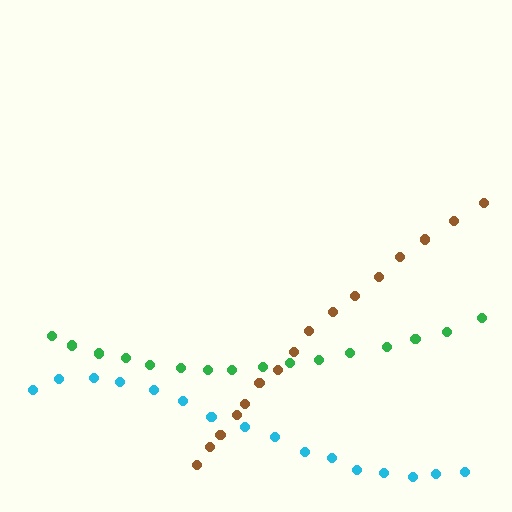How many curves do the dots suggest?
There are 3 distinct paths.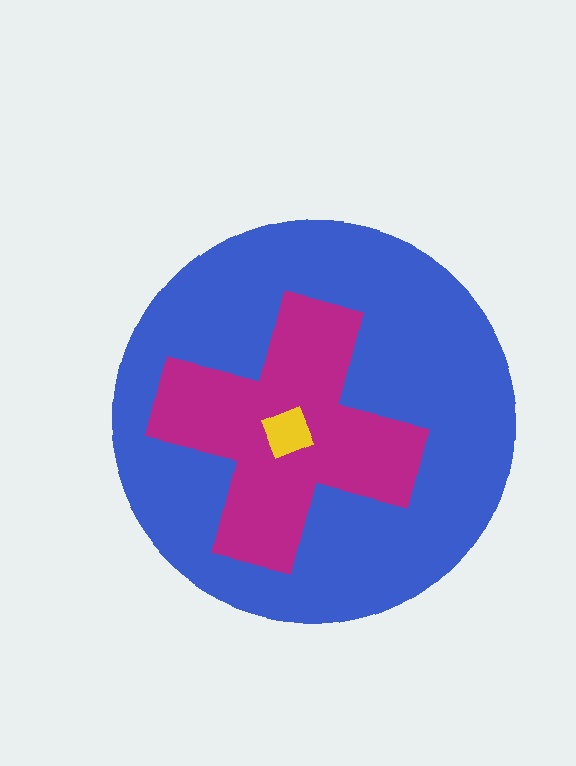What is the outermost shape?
The blue circle.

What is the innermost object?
The yellow diamond.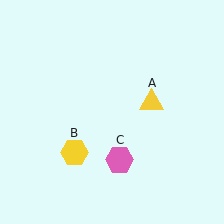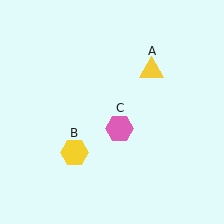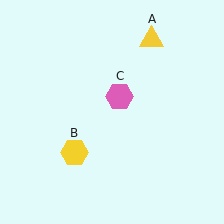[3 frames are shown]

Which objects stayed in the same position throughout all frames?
Yellow hexagon (object B) remained stationary.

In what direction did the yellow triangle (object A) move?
The yellow triangle (object A) moved up.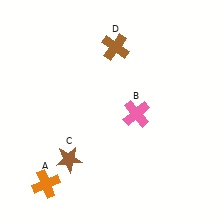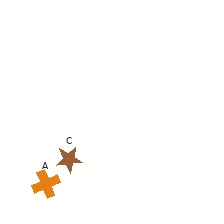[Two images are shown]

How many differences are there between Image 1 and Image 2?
There are 2 differences between the two images.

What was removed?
The brown cross (D), the pink cross (B) were removed in Image 2.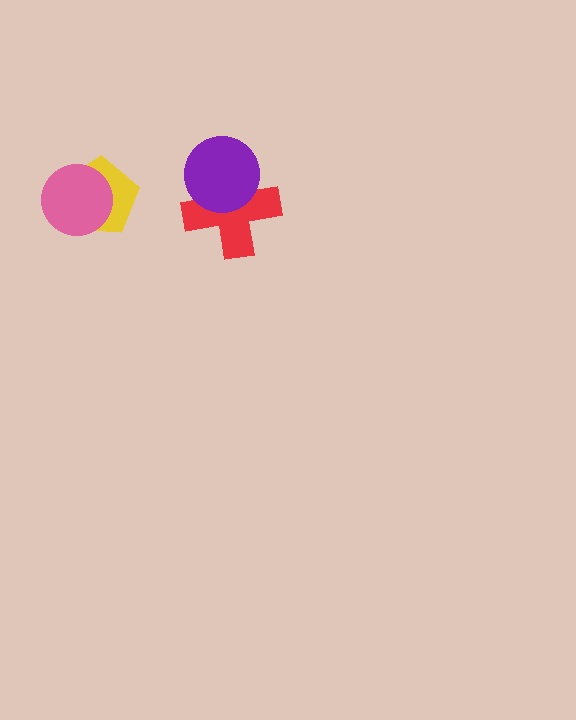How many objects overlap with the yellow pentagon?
1 object overlaps with the yellow pentagon.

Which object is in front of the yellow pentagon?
The pink circle is in front of the yellow pentagon.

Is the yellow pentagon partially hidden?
Yes, it is partially covered by another shape.